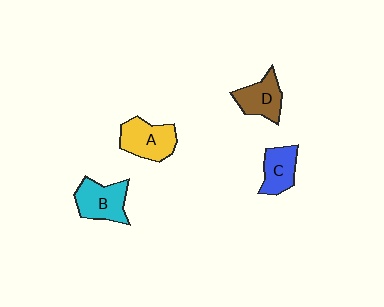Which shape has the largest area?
Shape A (yellow).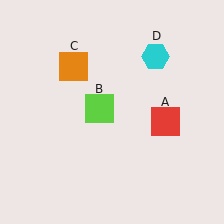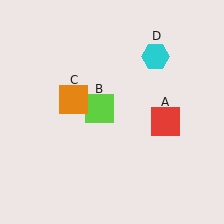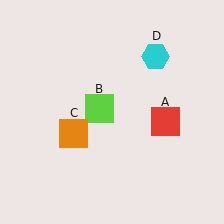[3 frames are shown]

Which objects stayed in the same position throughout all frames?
Red square (object A) and lime square (object B) and cyan hexagon (object D) remained stationary.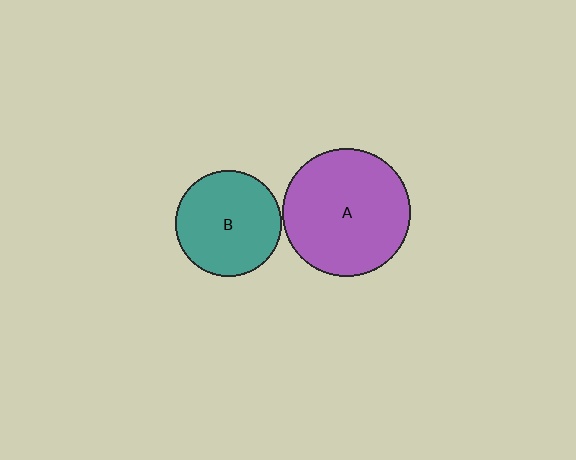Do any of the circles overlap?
No, none of the circles overlap.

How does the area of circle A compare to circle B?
Approximately 1.5 times.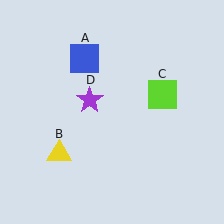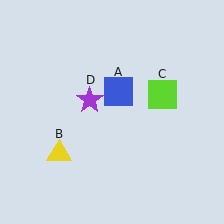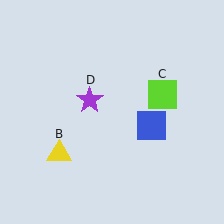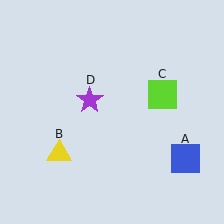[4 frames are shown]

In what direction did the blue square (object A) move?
The blue square (object A) moved down and to the right.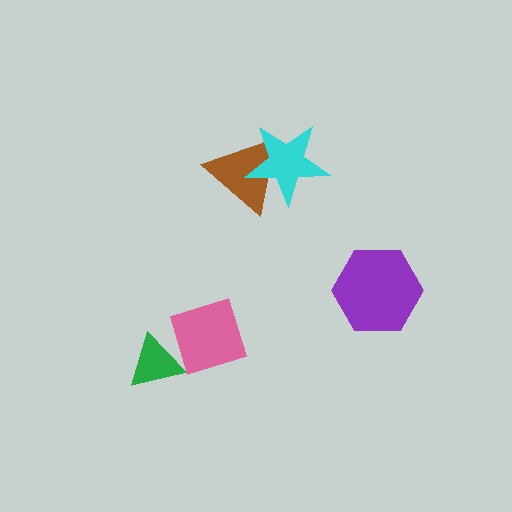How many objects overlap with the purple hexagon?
0 objects overlap with the purple hexagon.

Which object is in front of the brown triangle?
The cyan star is in front of the brown triangle.